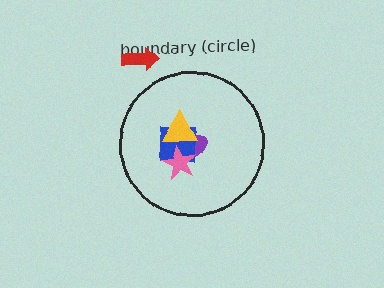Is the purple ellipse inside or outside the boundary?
Inside.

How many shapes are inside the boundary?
4 inside, 1 outside.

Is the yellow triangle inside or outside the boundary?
Inside.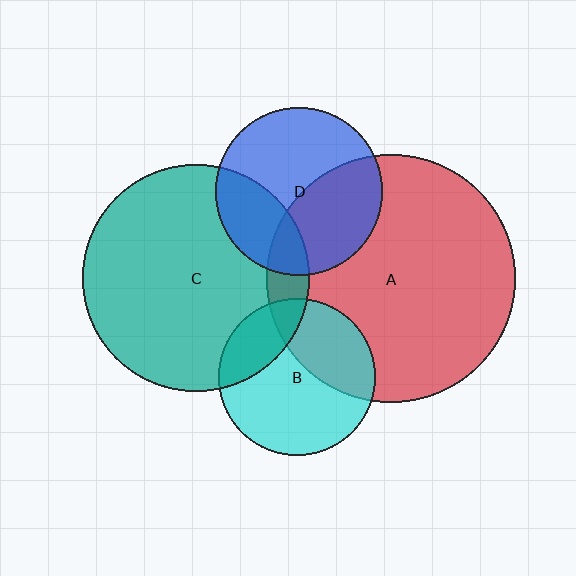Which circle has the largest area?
Circle A (red).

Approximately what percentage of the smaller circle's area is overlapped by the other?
Approximately 10%.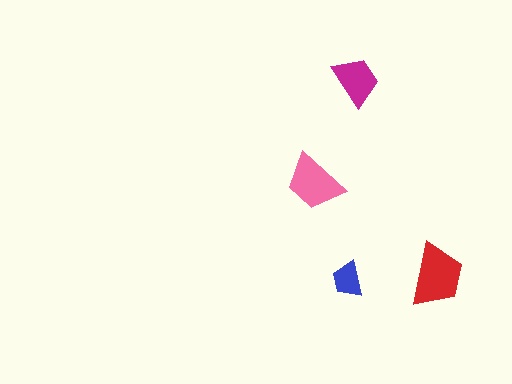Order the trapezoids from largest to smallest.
the red one, the pink one, the magenta one, the blue one.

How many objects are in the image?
There are 4 objects in the image.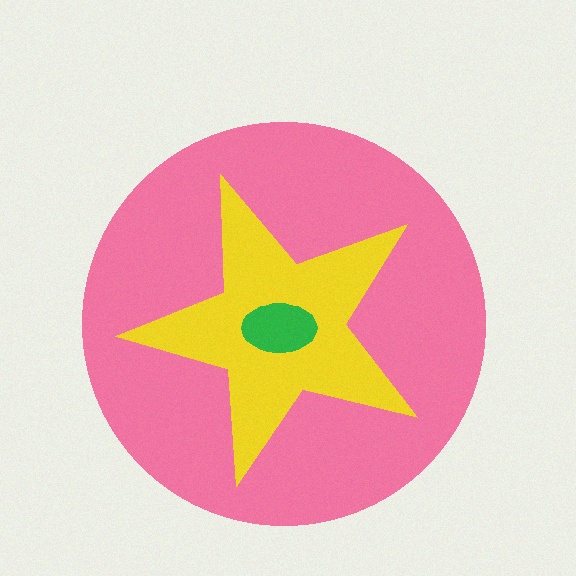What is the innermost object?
The green ellipse.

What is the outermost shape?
The pink circle.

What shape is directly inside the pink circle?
The yellow star.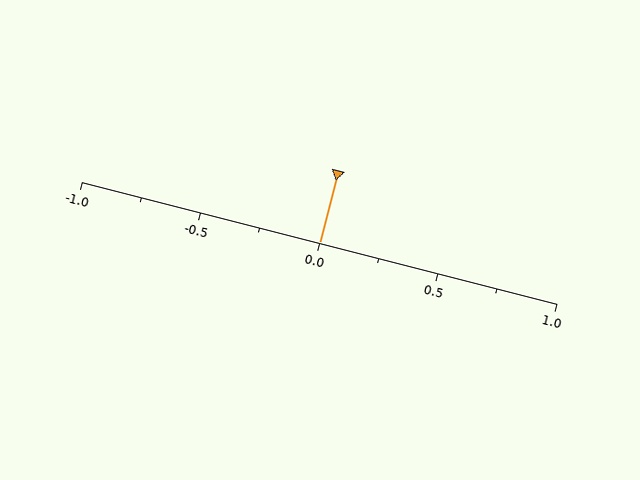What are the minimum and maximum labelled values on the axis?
The axis runs from -1.0 to 1.0.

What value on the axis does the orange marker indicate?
The marker indicates approximately 0.